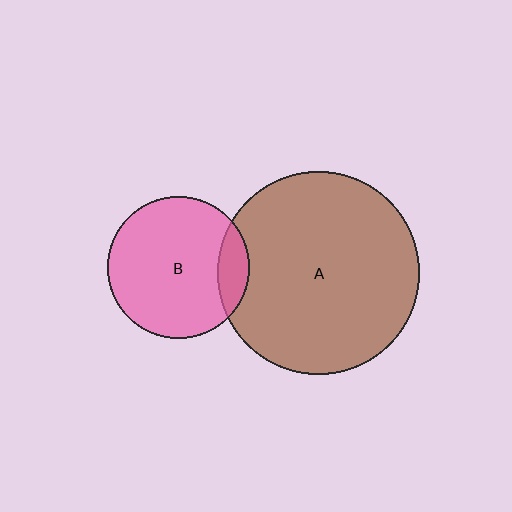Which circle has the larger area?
Circle A (brown).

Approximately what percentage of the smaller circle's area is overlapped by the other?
Approximately 15%.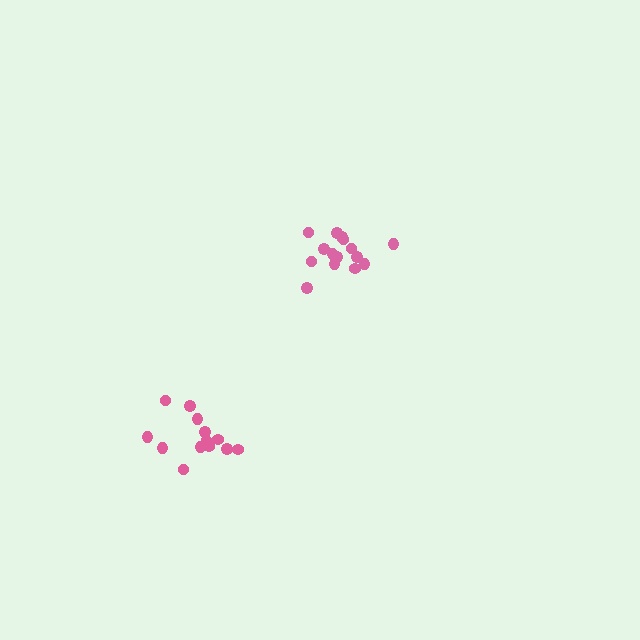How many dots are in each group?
Group 1: 13 dots, Group 2: 15 dots (28 total).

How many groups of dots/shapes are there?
There are 2 groups.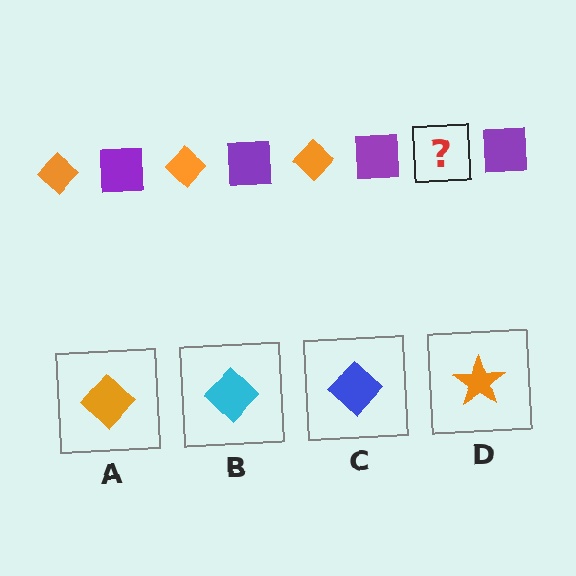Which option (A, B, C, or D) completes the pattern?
A.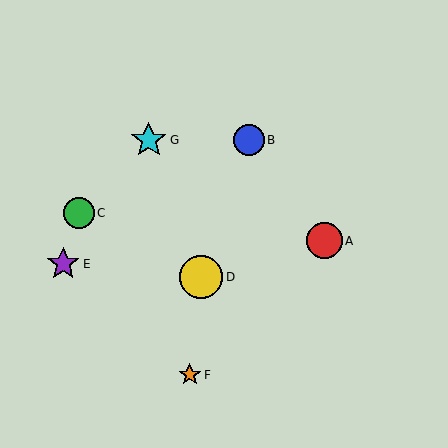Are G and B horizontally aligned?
Yes, both are at y≈140.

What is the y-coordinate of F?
Object F is at y≈375.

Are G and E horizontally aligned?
No, G is at y≈140 and E is at y≈264.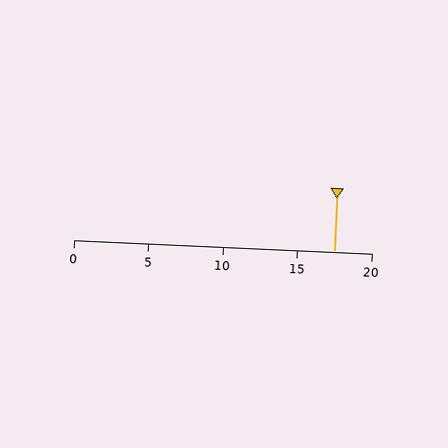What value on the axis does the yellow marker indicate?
The marker indicates approximately 17.5.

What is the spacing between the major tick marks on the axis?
The major ticks are spaced 5 apart.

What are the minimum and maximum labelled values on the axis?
The axis runs from 0 to 20.